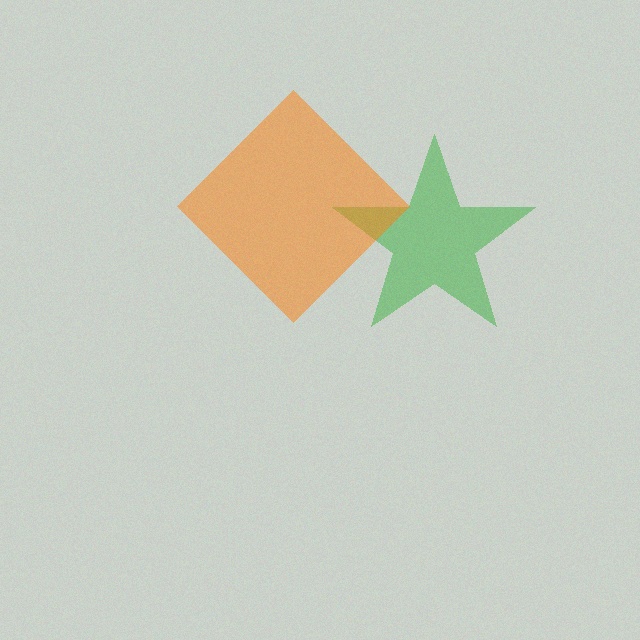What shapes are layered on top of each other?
The layered shapes are: a green star, an orange diamond.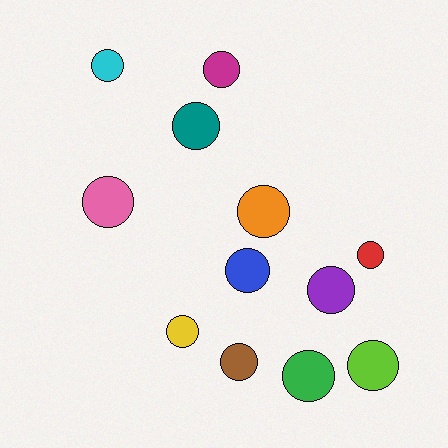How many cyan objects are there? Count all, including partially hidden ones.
There is 1 cyan object.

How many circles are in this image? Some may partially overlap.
There are 12 circles.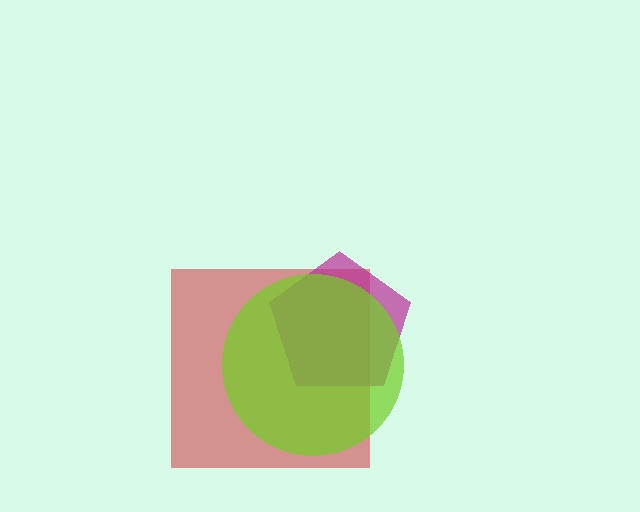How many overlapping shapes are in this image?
There are 3 overlapping shapes in the image.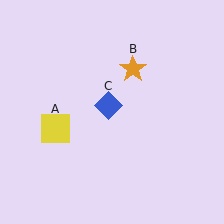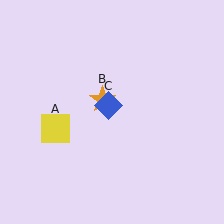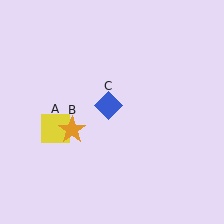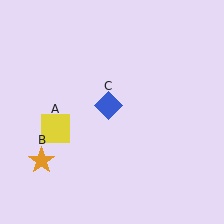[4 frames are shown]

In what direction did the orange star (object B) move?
The orange star (object B) moved down and to the left.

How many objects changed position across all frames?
1 object changed position: orange star (object B).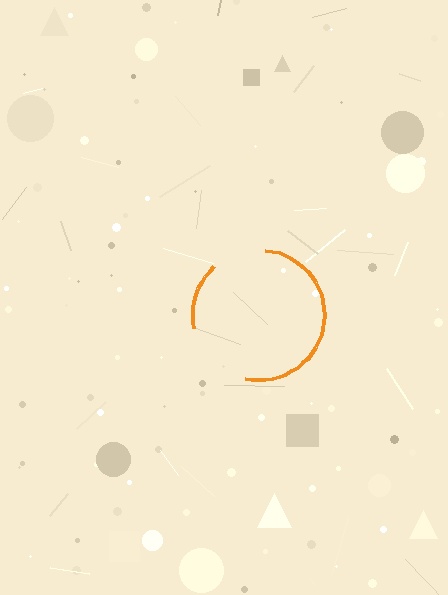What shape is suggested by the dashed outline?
The dashed outline suggests a circle.